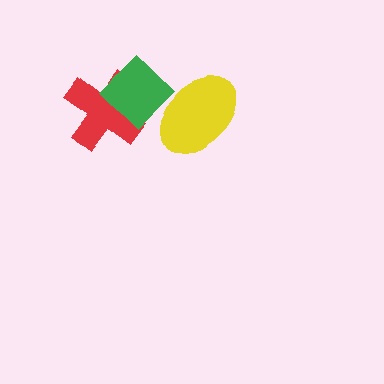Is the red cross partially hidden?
Yes, it is partially covered by another shape.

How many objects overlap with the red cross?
1 object overlaps with the red cross.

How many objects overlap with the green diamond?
2 objects overlap with the green diamond.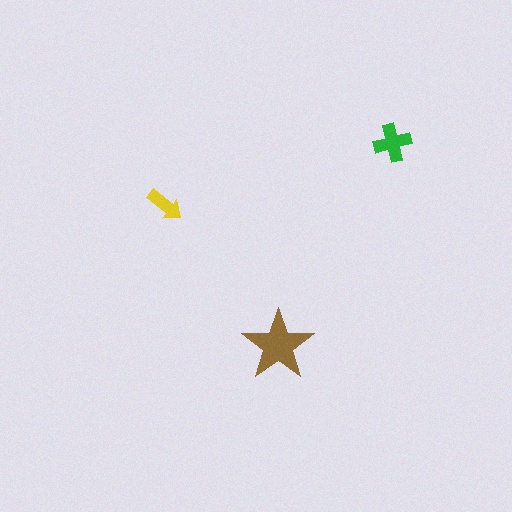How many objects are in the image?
There are 3 objects in the image.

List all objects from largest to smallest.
The brown star, the green cross, the yellow arrow.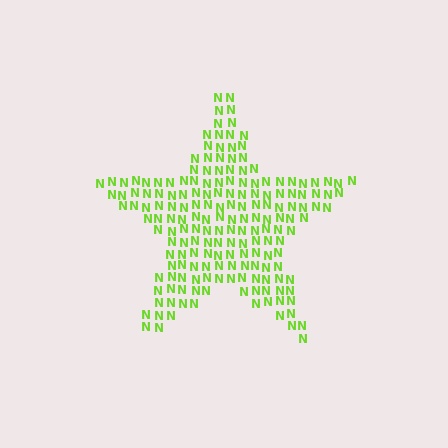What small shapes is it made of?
It is made of small letter N's.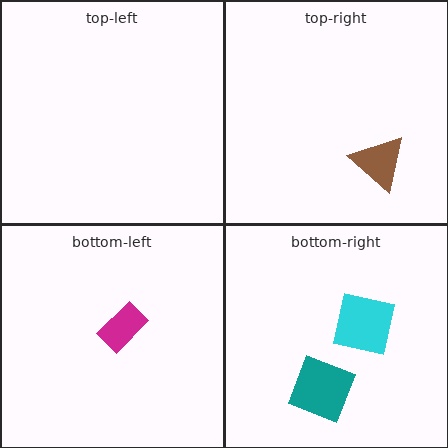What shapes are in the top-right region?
The brown triangle.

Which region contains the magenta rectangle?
The bottom-left region.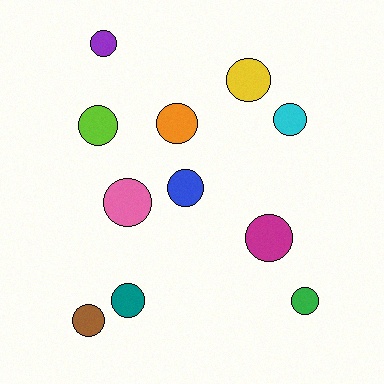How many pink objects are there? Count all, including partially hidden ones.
There is 1 pink object.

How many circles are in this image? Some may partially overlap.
There are 11 circles.